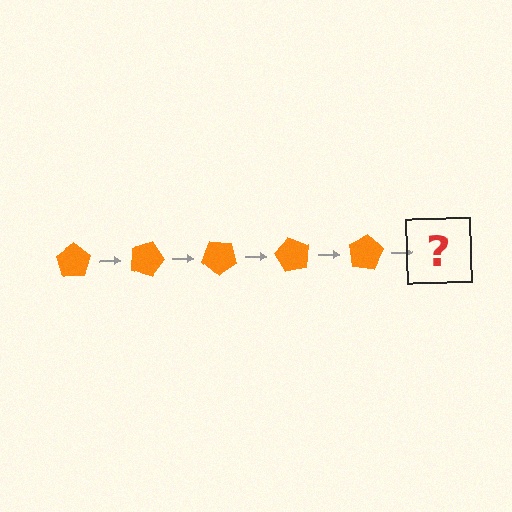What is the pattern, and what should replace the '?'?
The pattern is that the pentagon rotates 20 degrees each step. The '?' should be an orange pentagon rotated 100 degrees.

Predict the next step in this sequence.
The next step is an orange pentagon rotated 100 degrees.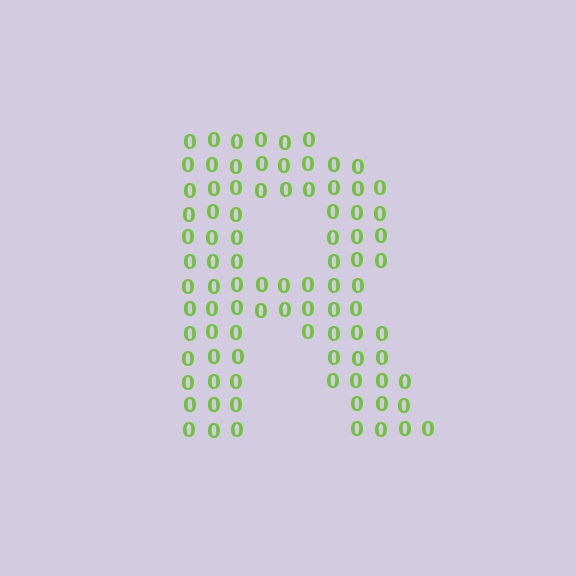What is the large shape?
The large shape is the letter R.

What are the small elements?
The small elements are digit 0's.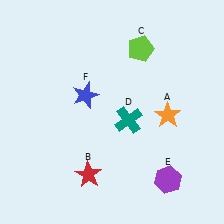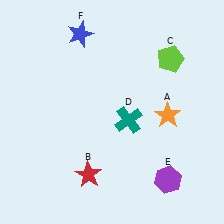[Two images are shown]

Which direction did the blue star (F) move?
The blue star (F) moved up.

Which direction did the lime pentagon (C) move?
The lime pentagon (C) moved right.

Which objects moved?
The objects that moved are: the lime pentagon (C), the blue star (F).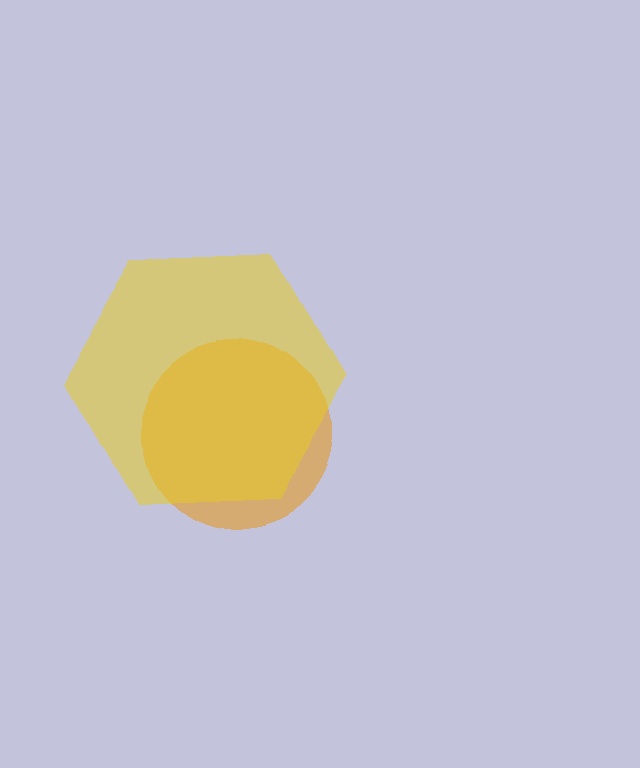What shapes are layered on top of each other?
The layered shapes are: an orange circle, a yellow hexagon.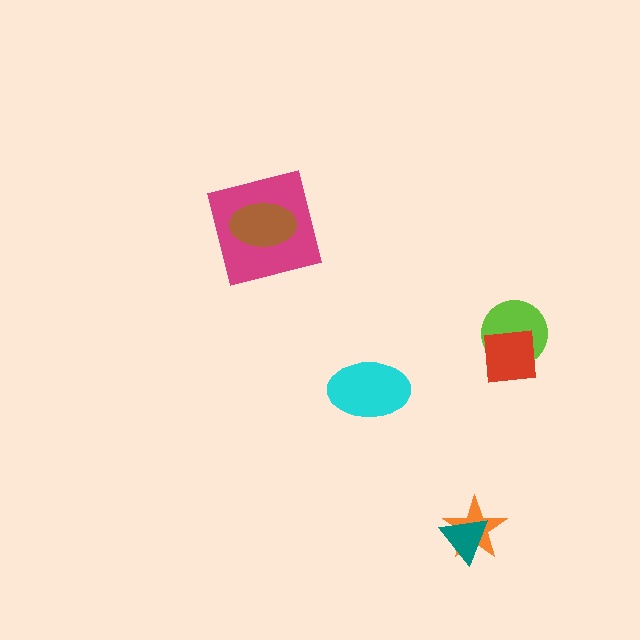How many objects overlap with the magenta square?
1 object overlaps with the magenta square.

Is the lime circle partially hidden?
Yes, it is partially covered by another shape.